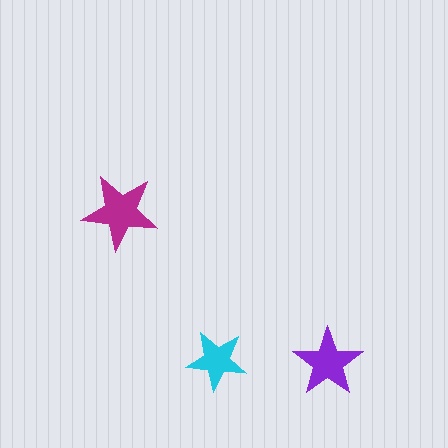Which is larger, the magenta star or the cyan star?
The magenta one.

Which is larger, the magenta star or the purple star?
The magenta one.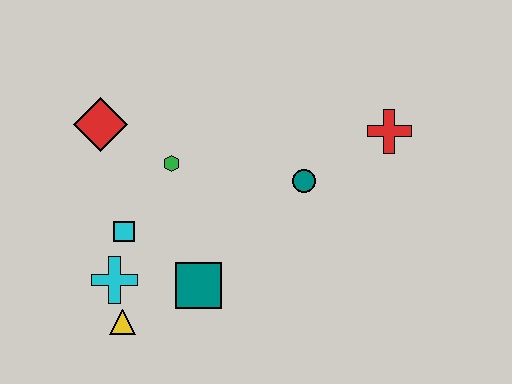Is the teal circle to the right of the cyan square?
Yes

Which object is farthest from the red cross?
The yellow triangle is farthest from the red cross.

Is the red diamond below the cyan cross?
No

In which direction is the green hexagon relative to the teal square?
The green hexagon is above the teal square.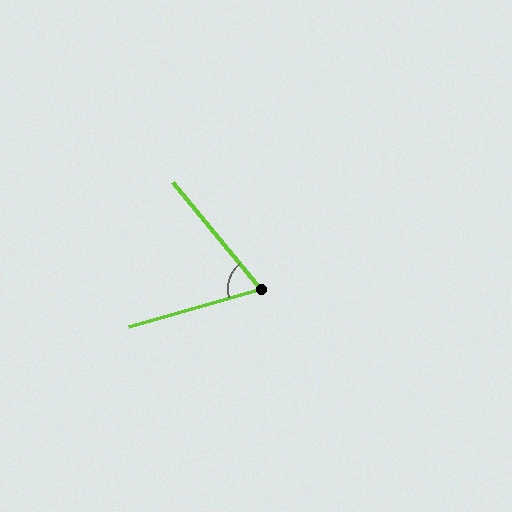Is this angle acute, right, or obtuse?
It is acute.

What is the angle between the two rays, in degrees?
Approximately 66 degrees.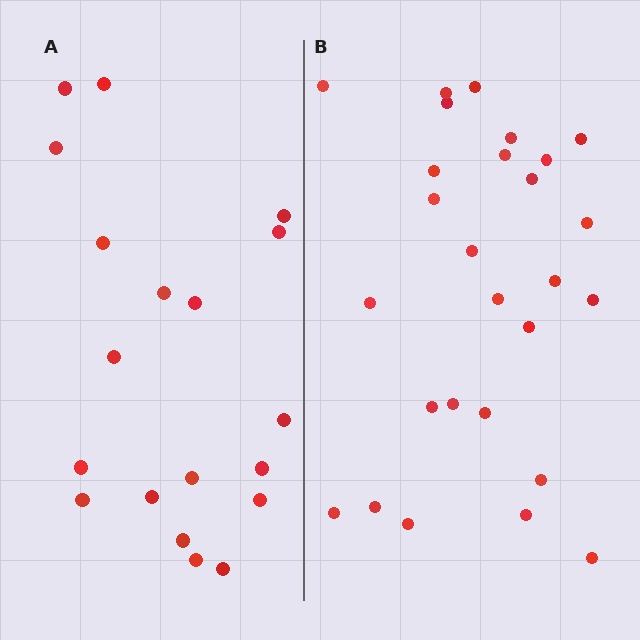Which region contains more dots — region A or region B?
Region B (the right region) has more dots.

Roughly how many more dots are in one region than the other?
Region B has roughly 8 or so more dots than region A.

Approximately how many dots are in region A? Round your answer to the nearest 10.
About 20 dots. (The exact count is 19, which rounds to 20.)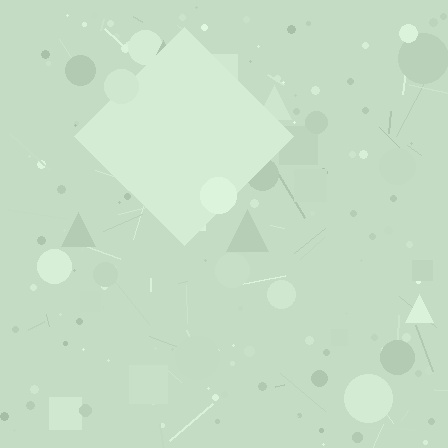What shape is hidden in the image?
A diamond is hidden in the image.